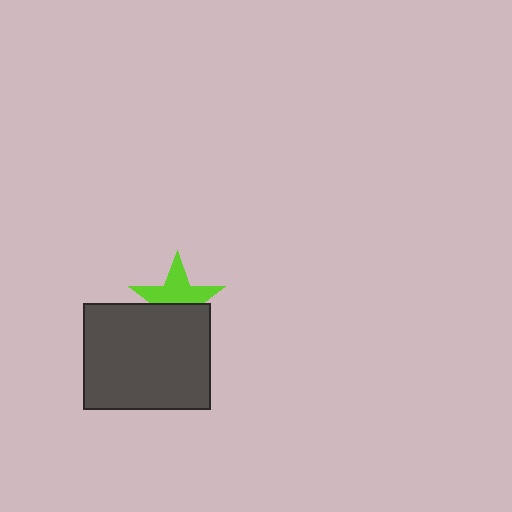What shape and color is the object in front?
The object in front is a dark gray rectangle.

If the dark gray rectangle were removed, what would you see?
You would see the complete lime star.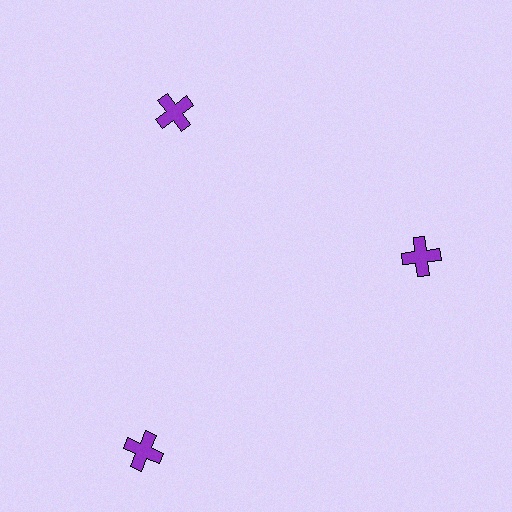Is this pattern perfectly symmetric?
No. The 3 purple crosses are arranged in a ring, but one element near the 7 o'clock position is pushed outward from the center, breaking the 3-fold rotational symmetry.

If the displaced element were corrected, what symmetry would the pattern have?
It would have 3-fold rotational symmetry — the pattern would map onto itself every 120 degrees.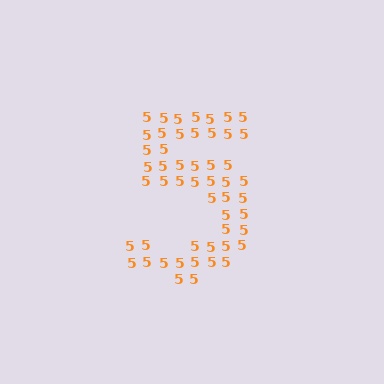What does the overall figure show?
The overall figure shows the digit 5.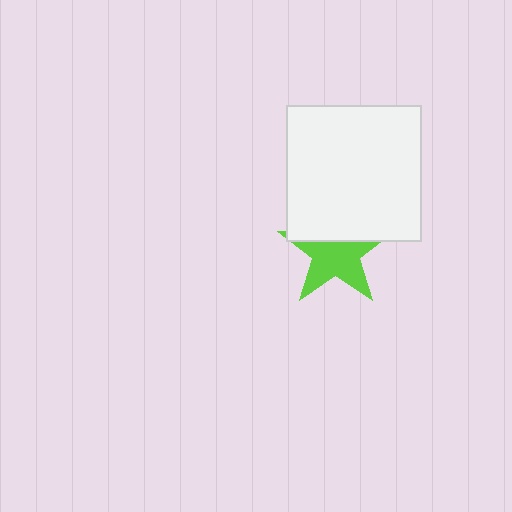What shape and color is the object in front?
The object in front is a white square.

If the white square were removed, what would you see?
You would see the complete lime star.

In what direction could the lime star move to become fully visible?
The lime star could move down. That would shift it out from behind the white square entirely.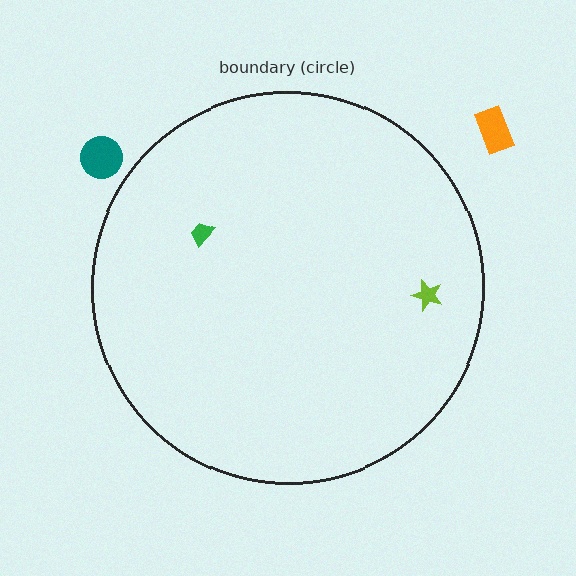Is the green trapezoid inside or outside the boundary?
Inside.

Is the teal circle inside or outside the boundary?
Outside.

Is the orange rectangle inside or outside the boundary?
Outside.